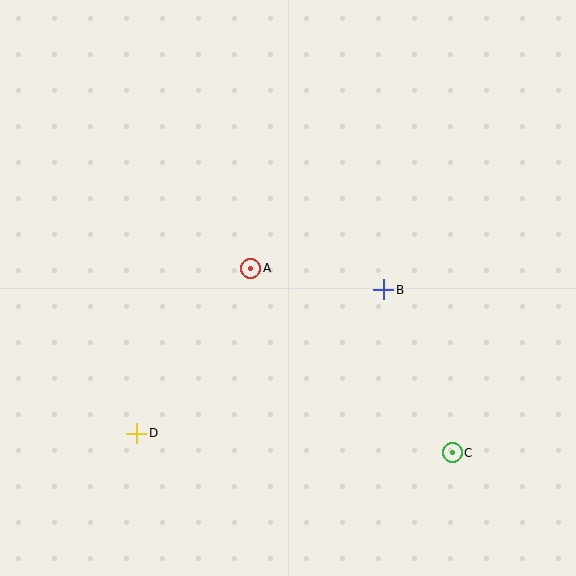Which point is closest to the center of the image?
Point A at (251, 268) is closest to the center.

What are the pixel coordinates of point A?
Point A is at (251, 268).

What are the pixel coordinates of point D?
Point D is at (137, 433).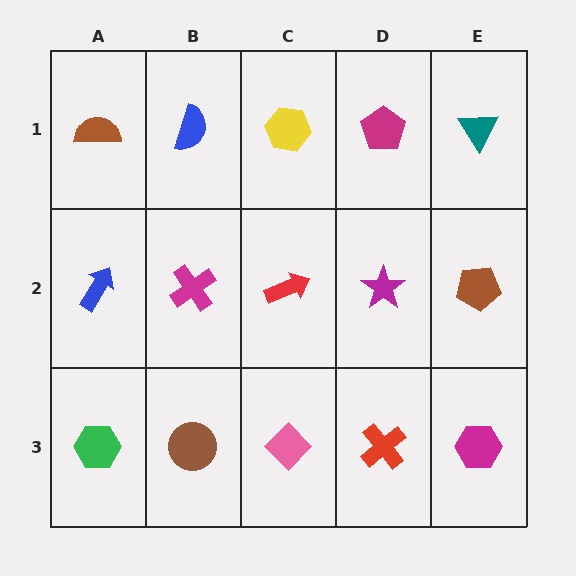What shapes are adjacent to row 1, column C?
A red arrow (row 2, column C), a blue semicircle (row 1, column B), a magenta pentagon (row 1, column D).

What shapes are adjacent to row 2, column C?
A yellow hexagon (row 1, column C), a pink diamond (row 3, column C), a magenta cross (row 2, column B), a magenta star (row 2, column D).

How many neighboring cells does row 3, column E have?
2.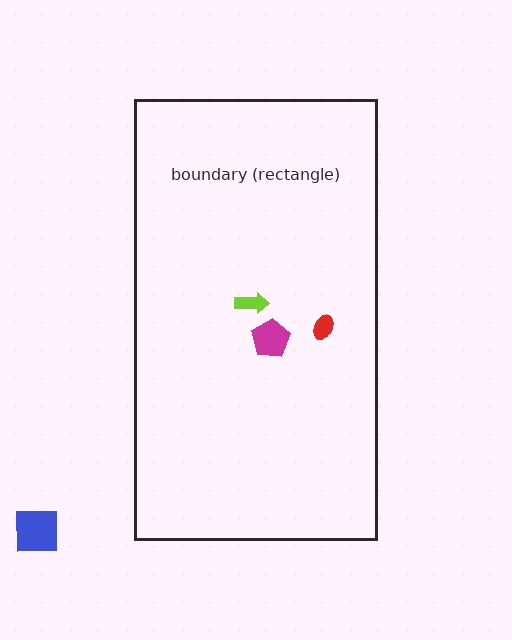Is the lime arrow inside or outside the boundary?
Inside.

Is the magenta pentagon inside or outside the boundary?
Inside.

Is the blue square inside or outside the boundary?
Outside.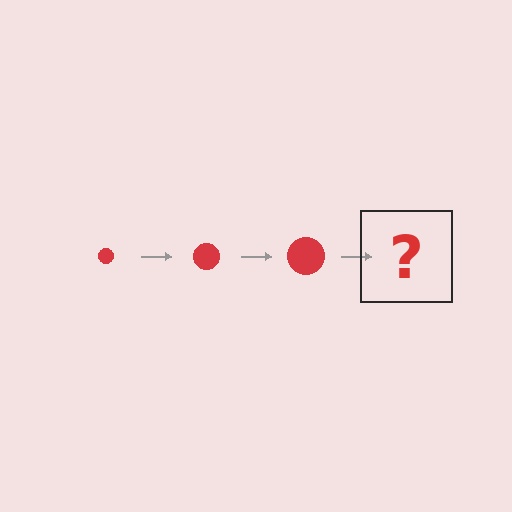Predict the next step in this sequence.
The next step is a red circle, larger than the previous one.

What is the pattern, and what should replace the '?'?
The pattern is that the circle gets progressively larger each step. The '?' should be a red circle, larger than the previous one.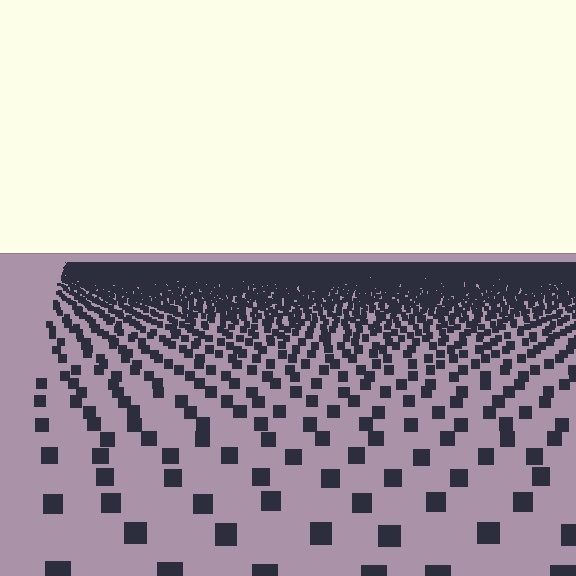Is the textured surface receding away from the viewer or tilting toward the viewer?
The surface is receding away from the viewer. Texture elements get smaller and denser toward the top.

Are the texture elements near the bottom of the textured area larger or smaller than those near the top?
Larger. Near the bottom, elements are closer to the viewer and appear at a bigger on-screen size.